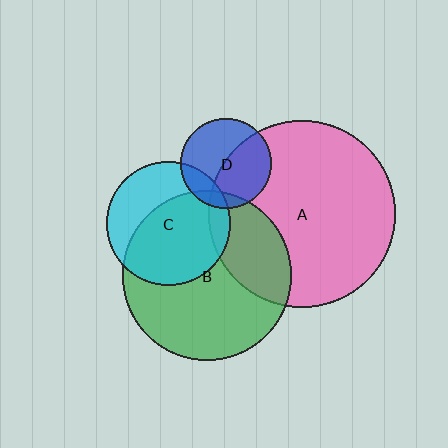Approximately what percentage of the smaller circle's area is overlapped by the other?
Approximately 50%.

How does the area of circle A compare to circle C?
Approximately 2.3 times.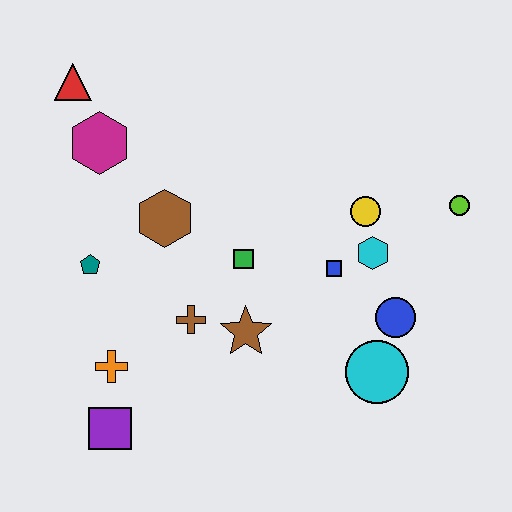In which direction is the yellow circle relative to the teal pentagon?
The yellow circle is to the right of the teal pentagon.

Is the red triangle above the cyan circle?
Yes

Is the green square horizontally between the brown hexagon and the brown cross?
No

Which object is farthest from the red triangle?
The cyan circle is farthest from the red triangle.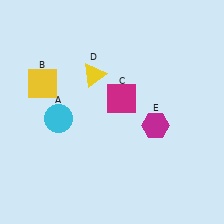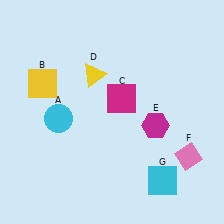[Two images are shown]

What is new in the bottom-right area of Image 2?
A pink diamond (F) was added in the bottom-right area of Image 2.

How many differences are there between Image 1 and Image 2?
There are 2 differences between the two images.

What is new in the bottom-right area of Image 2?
A cyan square (G) was added in the bottom-right area of Image 2.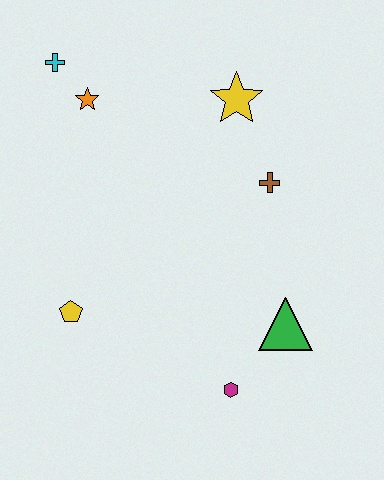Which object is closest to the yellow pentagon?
The magenta hexagon is closest to the yellow pentagon.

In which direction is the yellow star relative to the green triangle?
The yellow star is above the green triangle.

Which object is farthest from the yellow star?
The magenta hexagon is farthest from the yellow star.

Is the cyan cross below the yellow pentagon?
No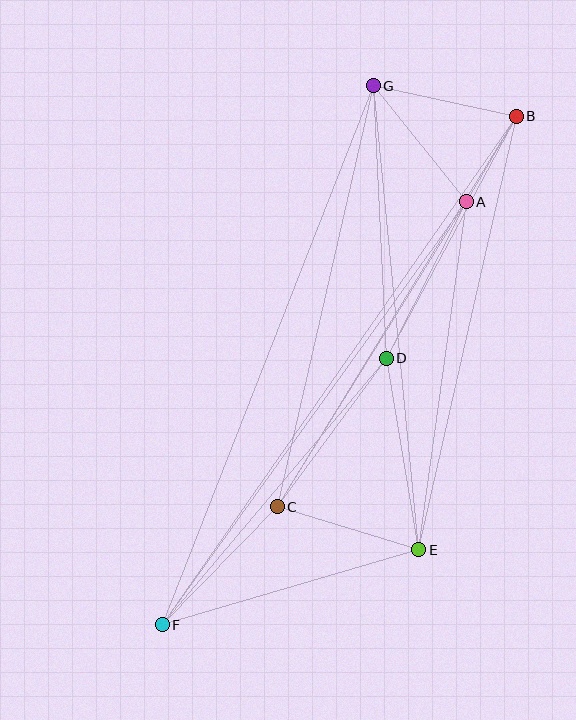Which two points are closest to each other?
Points A and B are closest to each other.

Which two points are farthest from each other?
Points B and F are farthest from each other.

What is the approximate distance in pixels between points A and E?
The distance between A and E is approximately 351 pixels.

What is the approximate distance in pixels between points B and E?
The distance between B and E is approximately 444 pixels.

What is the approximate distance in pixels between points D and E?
The distance between D and E is approximately 194 pixels.